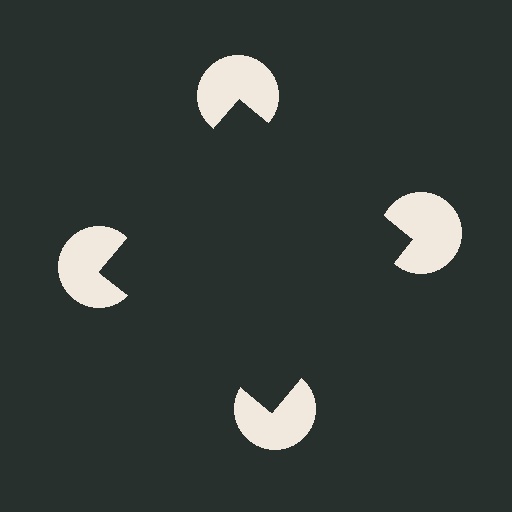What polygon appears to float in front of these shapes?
An illusory square — its edges are inferred from the aligned wedge cuts in the pac-man discs, not physically drawn.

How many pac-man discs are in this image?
There are 4 — one at each vertex of the illusory square.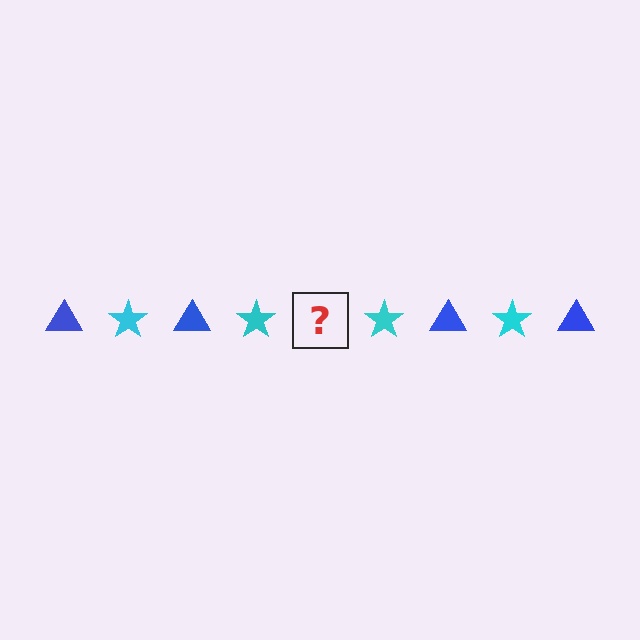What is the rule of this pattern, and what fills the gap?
The rule is that the pattern alternates between blue triangle and cyan star. The gap should be filled with a blue triangle.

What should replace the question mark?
The question mark should be replaced with a blue triangle.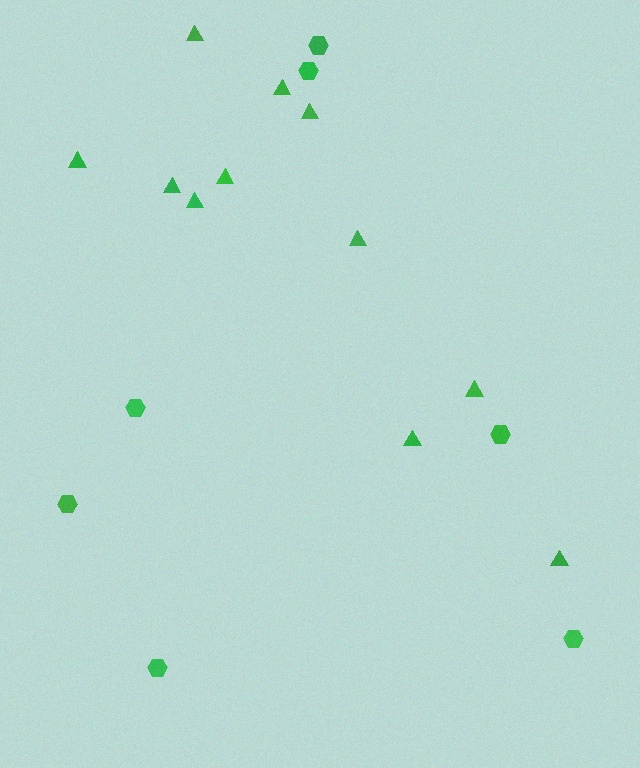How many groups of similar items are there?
There are 2 groups: one group of hexagons (7) and one group of triangles (11).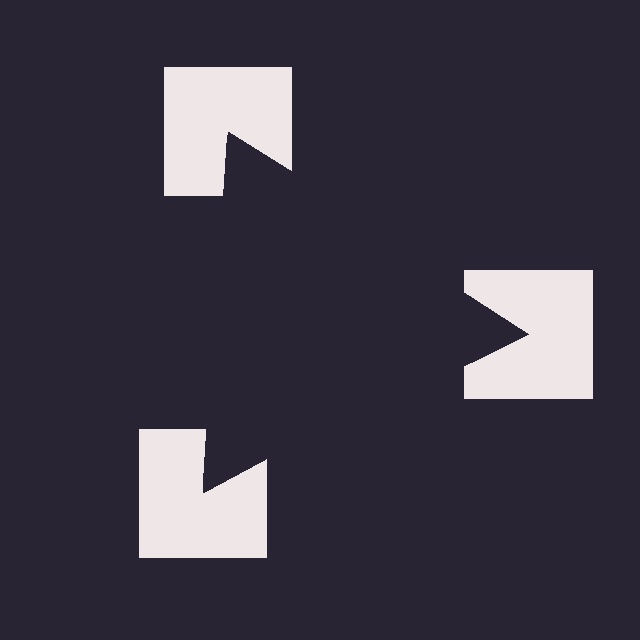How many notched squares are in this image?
There are 3 — one at each vertex of the illusory triangle.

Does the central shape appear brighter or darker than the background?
It typically appears slightly darker than the background, even though no actual brightness change is drawn.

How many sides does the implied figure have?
3 sides.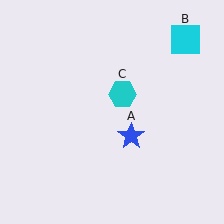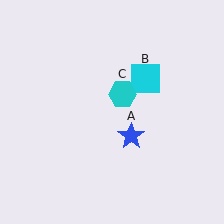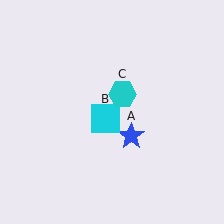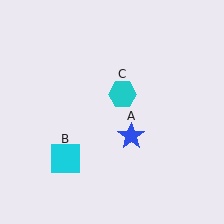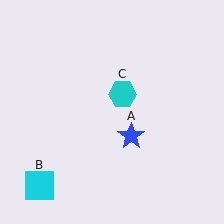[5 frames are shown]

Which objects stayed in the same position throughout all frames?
Blue star (object A) and cyan hexagon (object C) remained stationary.